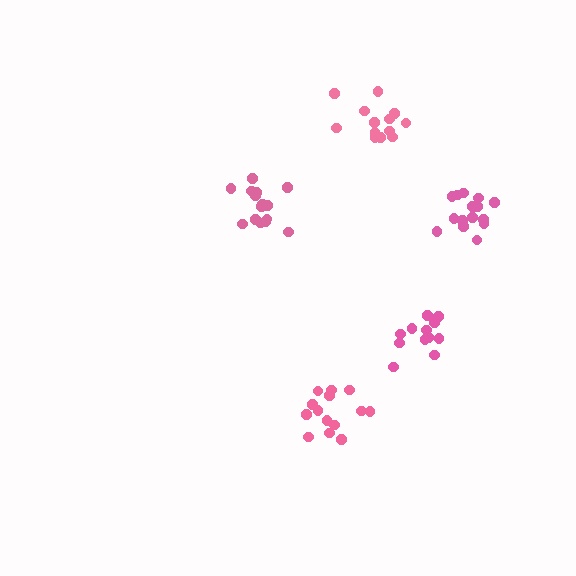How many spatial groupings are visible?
There are 5 spatial groupings.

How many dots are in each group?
Group 1: 13 dots, Group 2: 14 dots, Group 3: 16 dots, Group 4: 12 dots, Group 5: 15 dots (70 total).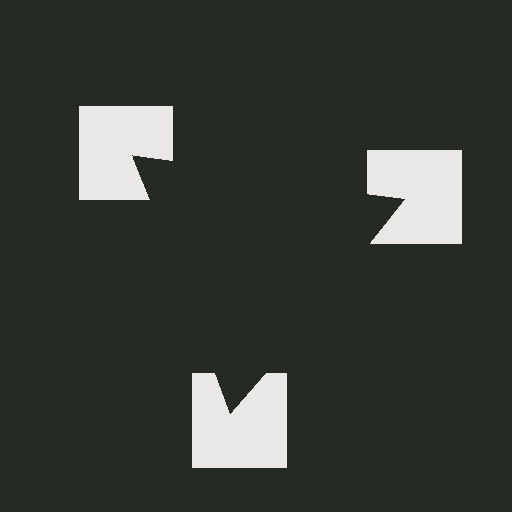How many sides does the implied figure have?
3 sides.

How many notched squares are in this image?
There are 3 — one at each vertex of the illusory triangle.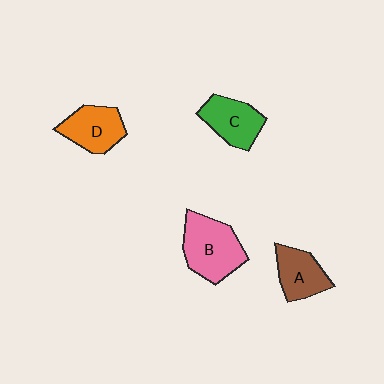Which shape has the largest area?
Shape B (pink).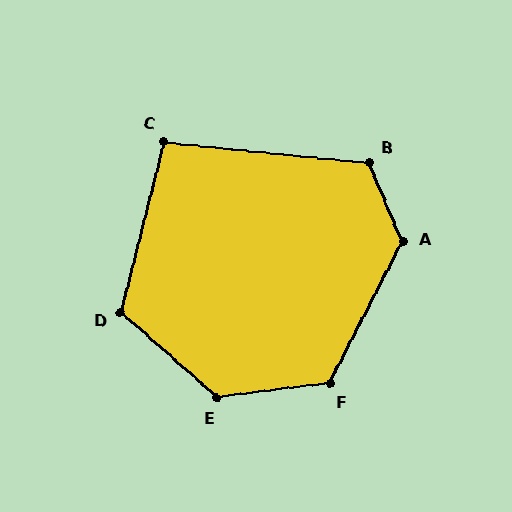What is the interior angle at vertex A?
Approximately 130 degrees (obtuse).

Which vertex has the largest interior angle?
E, at approximately 131 degrees.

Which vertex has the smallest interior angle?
C, at approximately 98 degrees.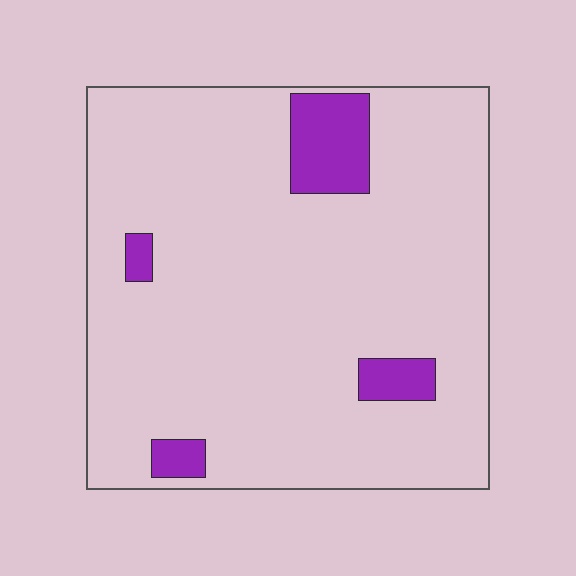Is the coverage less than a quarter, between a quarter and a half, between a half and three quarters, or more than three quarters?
Less than a quarter.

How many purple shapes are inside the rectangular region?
4.